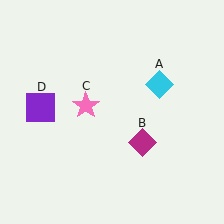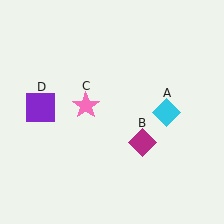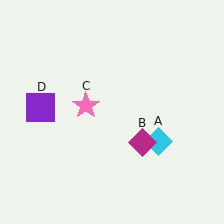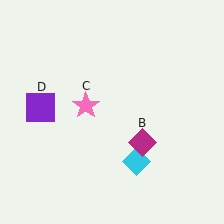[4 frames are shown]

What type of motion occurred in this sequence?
The cyan diamond (object A) rotated clockwise around the center of the scene.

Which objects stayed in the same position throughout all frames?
Magenta diamond (object B) and pink star (object C) and purple square (object D) remained stationary.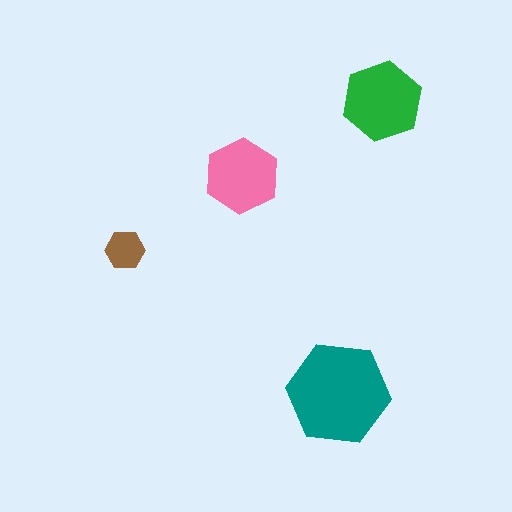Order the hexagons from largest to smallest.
the teal one, the green one, the pink one, the brown one.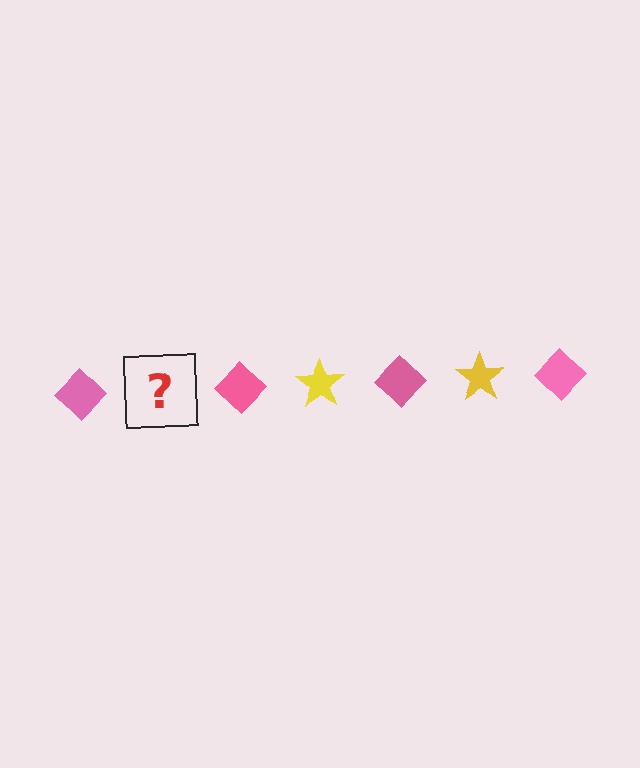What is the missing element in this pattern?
The missing element is a yellow star.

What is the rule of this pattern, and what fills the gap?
The rule is that the pattern alternates between pink diamond and yellow star. The gap should be filled with a yellow star.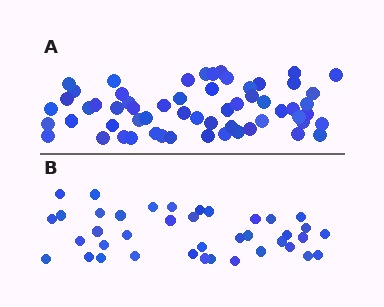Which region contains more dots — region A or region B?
Region A (the top region) has more dots.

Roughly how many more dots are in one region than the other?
Region A has approximately 20 more dots than region B.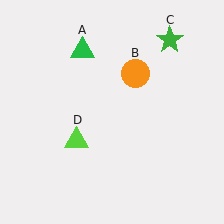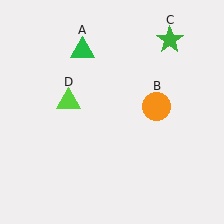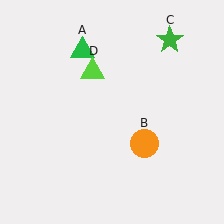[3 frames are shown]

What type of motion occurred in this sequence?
The orange circle (object B), lime triangle (object D) rotated clockwise around the center of the scene.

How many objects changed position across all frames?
2 objects changed position: orange circle (object B), lime triangle (object D).